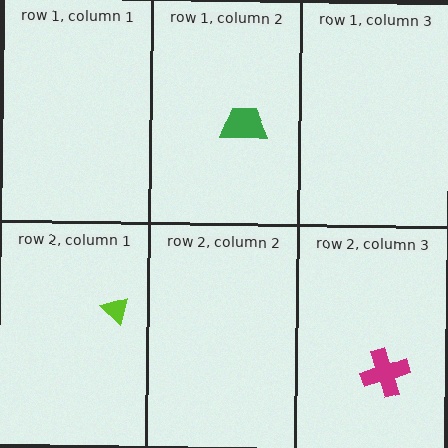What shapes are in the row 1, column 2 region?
The green trapezoid.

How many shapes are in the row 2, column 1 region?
1.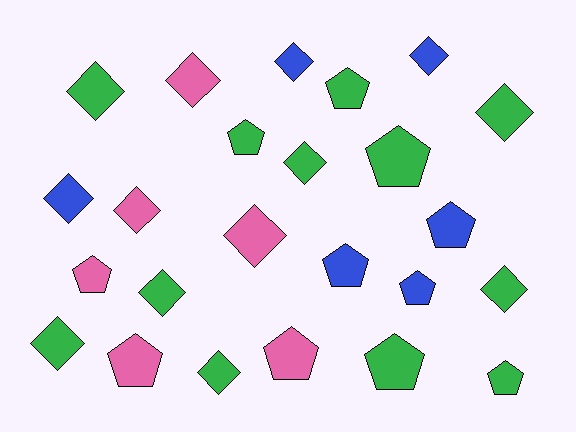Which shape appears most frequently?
Diamond, with 13 objects.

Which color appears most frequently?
Green, with 12 objects.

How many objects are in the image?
There are 24 objects.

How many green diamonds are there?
There are 7 green diamonds.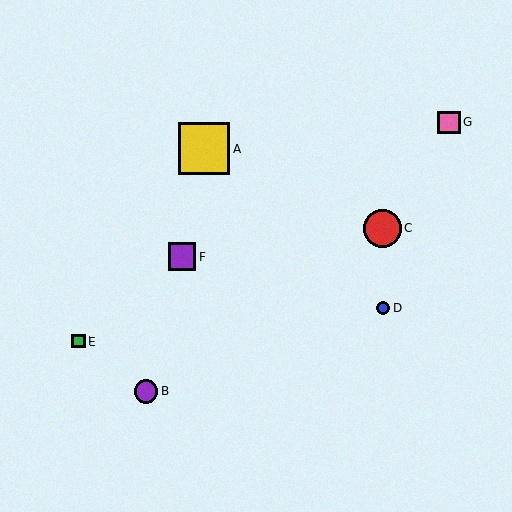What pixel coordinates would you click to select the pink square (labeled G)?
Click at (450, 122) to select the pink square G.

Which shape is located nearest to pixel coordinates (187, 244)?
The purple square (labeled F) at (182, 256) is nearest to that location.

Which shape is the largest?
The yellow square (labeled A) is the largest.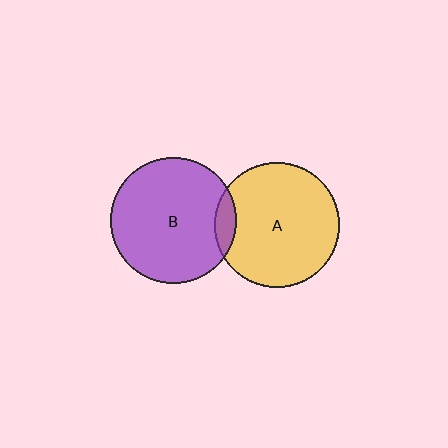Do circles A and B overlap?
Yes.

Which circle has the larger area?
Circle B (purple).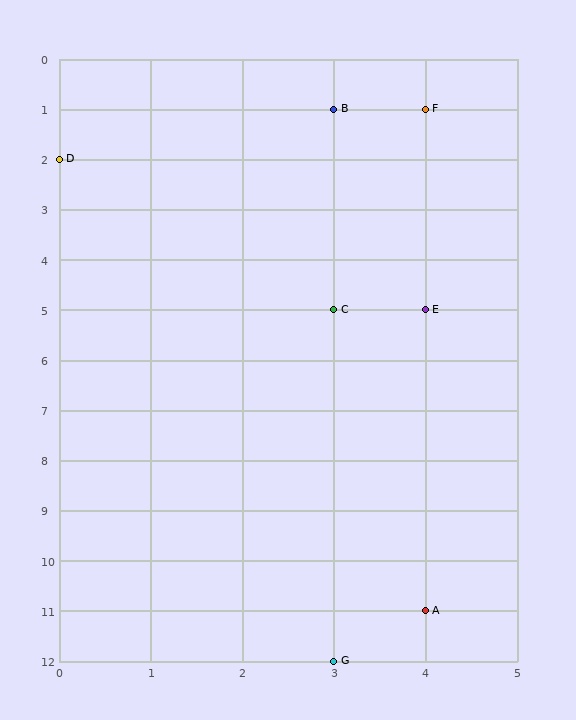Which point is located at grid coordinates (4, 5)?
Point E is at (4, 5).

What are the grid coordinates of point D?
Point D is at grid coordinates (0, 2).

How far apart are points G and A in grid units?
Points G and A are 1 column and 1 row apart (about 1.4 grid units diagonally).